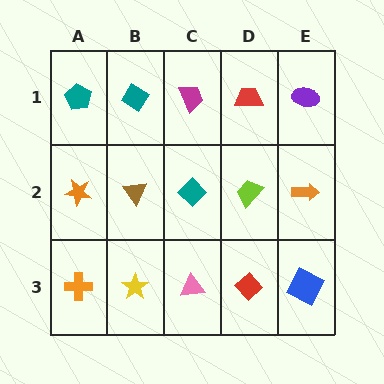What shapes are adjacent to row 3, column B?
A brown triangle (row 2, column B), an orange cross (row 3, column A), a pink triangle (row 3, column C).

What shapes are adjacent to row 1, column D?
A lime trapezoid (row 2, column D), a magenta trapezoid (row 1, column C), a purple ellipse (row 1, column E).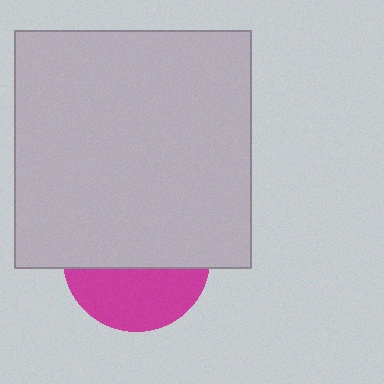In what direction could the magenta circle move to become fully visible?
The magenta circle could move down. That would shift it out from behind the light gray square entirely.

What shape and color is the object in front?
The object in front is a light gray square.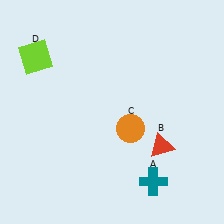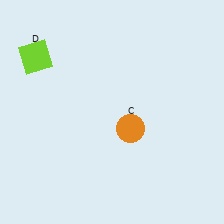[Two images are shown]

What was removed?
The red triangle (B), the teal cross (A) were removed in Image 2.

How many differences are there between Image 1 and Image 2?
There are 2 differences between the two images.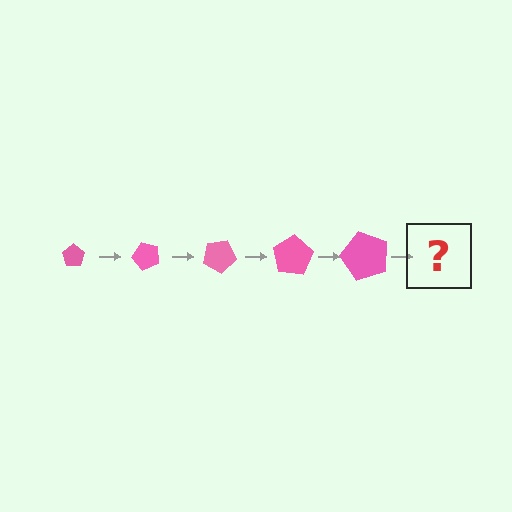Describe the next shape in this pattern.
It should be a pentagon, larger than the previous one and rotated 250 degrees from the start.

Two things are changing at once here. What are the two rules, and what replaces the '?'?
The two rules are that the pentagon grows larger each step and it rotates 50 degrees each step. The '?' should be a pentagon, larger than the previous one and rotated 250 degrees from the start.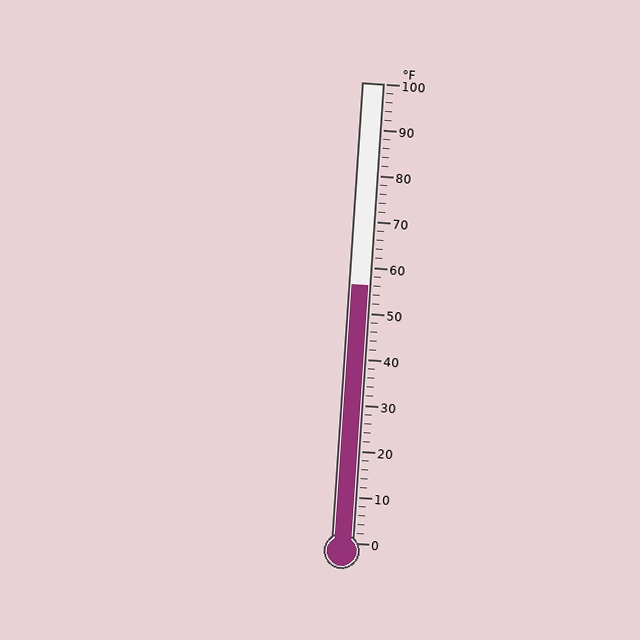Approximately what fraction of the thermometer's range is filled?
The thermometer is filled to approximately 55% of its range.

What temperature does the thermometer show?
The thermometer shows approximately 56°F.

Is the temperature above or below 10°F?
The temperature is above 10°F.